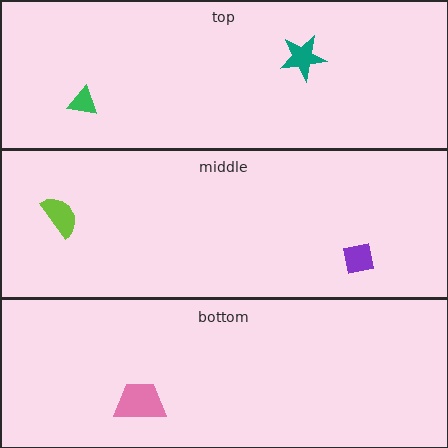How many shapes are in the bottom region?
1.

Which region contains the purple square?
The middle region.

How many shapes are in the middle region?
2.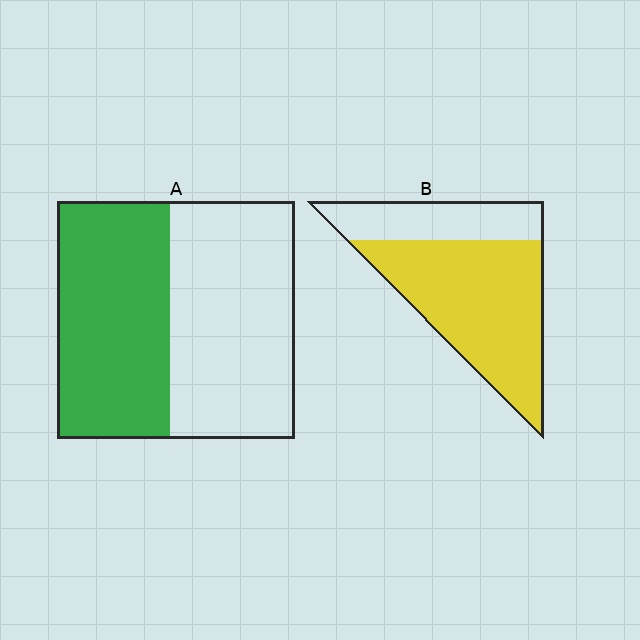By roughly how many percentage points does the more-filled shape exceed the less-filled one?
By roughly 25 percentage points (B over A).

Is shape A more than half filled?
Roughly half.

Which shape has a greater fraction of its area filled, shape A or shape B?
Shape B.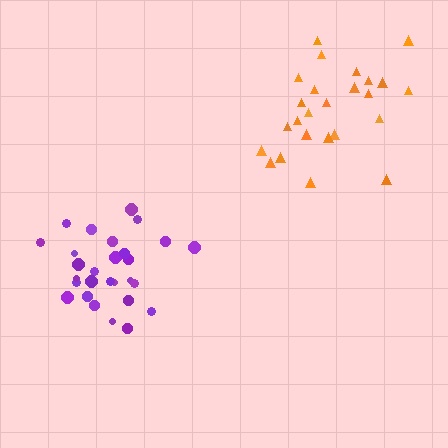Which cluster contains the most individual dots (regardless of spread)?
Purple (29).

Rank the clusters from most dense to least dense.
purple, orange.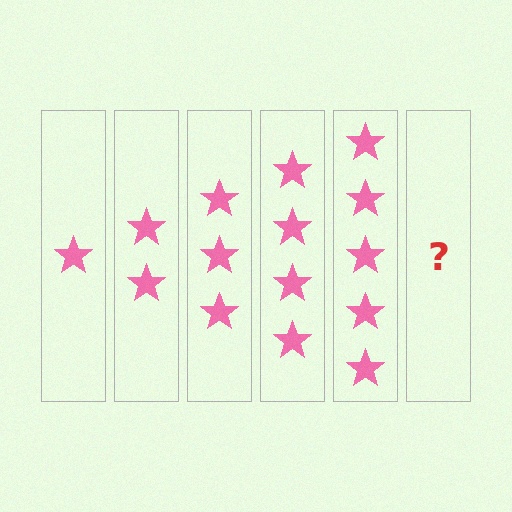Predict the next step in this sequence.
The next step is 6 stars.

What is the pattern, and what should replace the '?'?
The pattern is that each step adds one more star. The '?' should be 6 stars.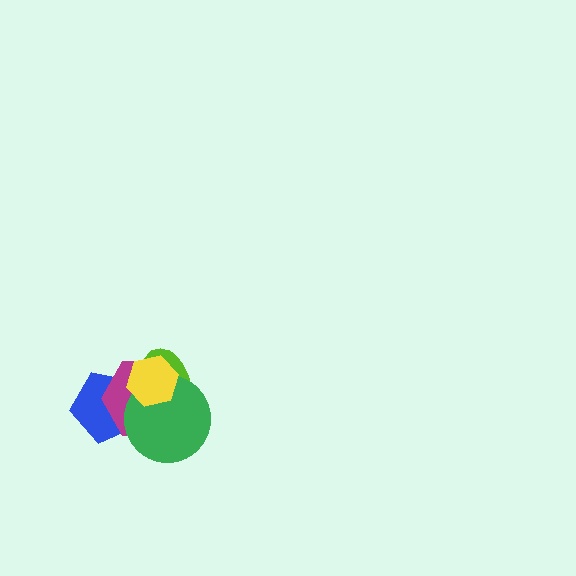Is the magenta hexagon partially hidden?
Yes, it is partially covered by another shape.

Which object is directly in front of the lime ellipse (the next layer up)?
The green circle is directly in front of the lime ellipse.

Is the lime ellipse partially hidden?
Yes, it is partially covered by another shape.